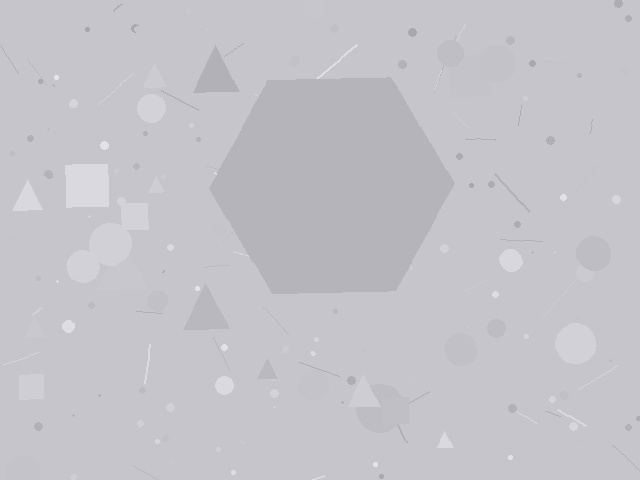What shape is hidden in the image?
A hexagon is hidden in the image.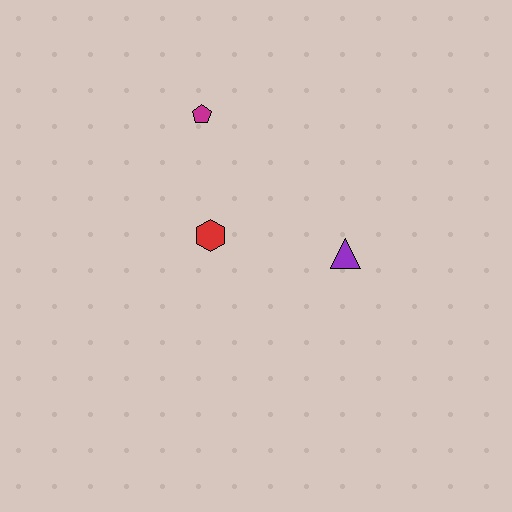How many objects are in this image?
There are 3 objects.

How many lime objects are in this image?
There are no lime objects.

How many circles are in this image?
There are no circles.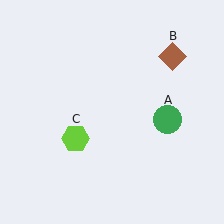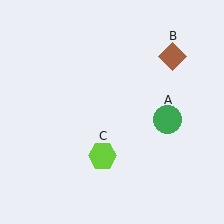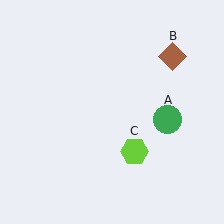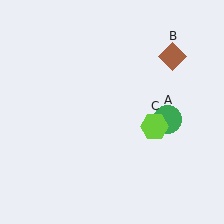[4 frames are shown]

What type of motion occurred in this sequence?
The lime hexagon (object C) rotated counterclockwise around the center of the scene.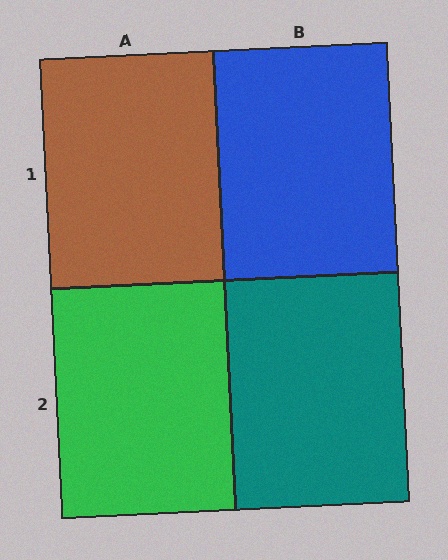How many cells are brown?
1 cell is brown.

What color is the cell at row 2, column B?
Teal.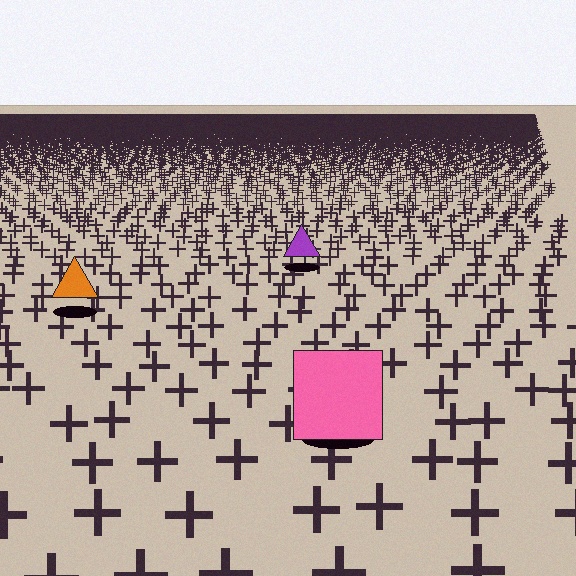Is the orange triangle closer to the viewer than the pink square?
No. The pink square is closer — you can tell from the texture gradient: the ground texture is coarser near it.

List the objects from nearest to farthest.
From nearest to farthest: the pink square, the orange triangle, the purple triangle.